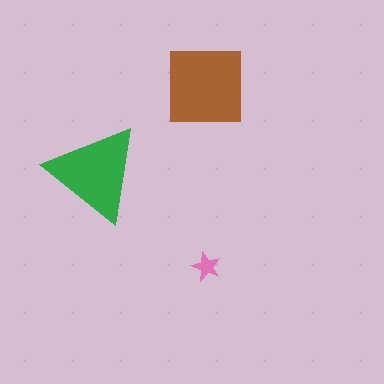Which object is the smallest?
The pink star.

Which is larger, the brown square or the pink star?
The brown square.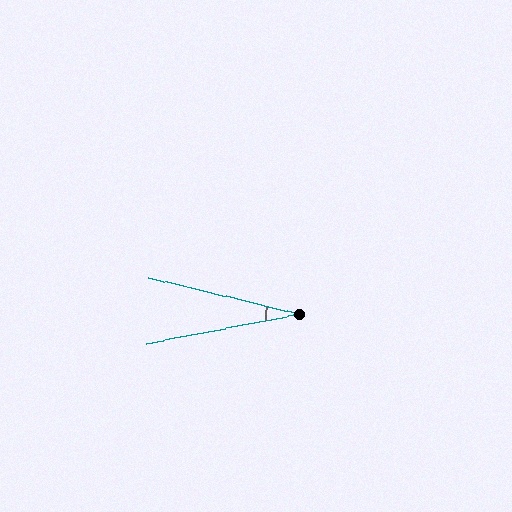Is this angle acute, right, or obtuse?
It is acute.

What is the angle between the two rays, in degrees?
Approximately 24 degrees.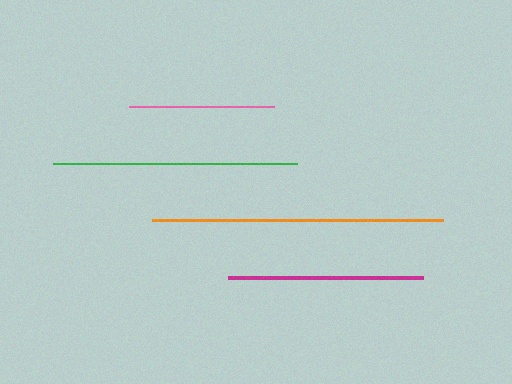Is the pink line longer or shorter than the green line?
The green line is longer than the pink line.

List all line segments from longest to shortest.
From longest to shortest: orange, green, magenta, pink.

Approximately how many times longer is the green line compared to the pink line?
The green line is approximately 1.7 times the length of the pink line.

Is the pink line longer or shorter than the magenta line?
The magenta line is longer than the pink line.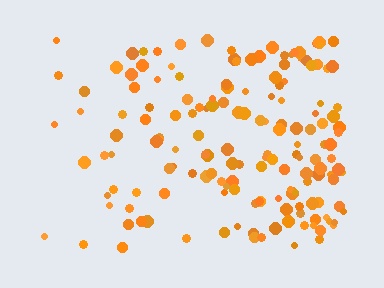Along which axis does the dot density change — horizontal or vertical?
Horizontal.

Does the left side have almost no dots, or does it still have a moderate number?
Still a moderate number, just noticeably fewer than the right.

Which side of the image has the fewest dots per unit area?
The left.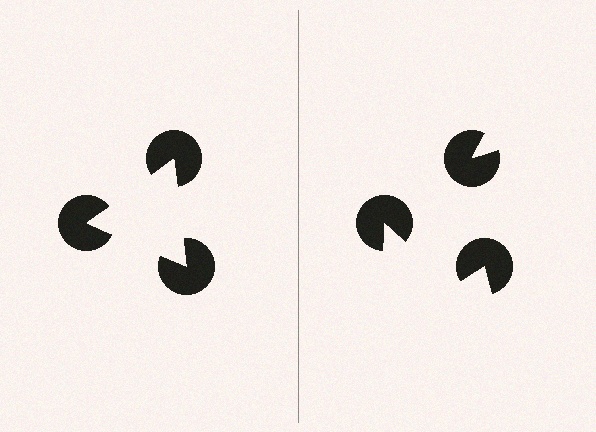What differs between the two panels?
The pac-man discs are positioned identically on both sides; only the wedge orientations differ. On the left they align to a triangle; on the right they are misaligned.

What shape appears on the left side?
An illusory triangle.